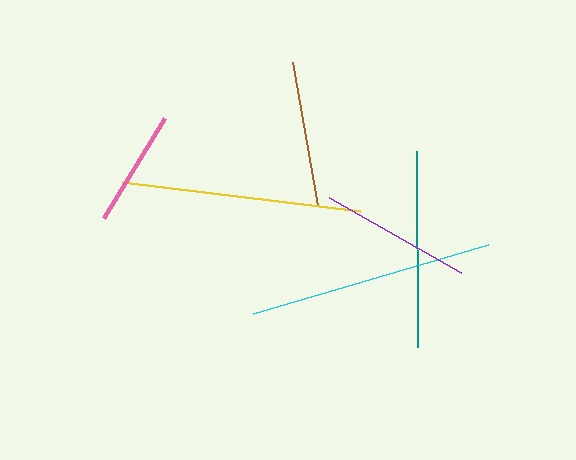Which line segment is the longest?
The cyan line is the longest at approximately 246 pixels.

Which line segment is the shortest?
The pink line is the shortest at approximately 117 pixels.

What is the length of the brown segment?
The brown segment is approximately 145 pixels long.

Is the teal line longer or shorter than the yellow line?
The yellow line is longer than the teal line.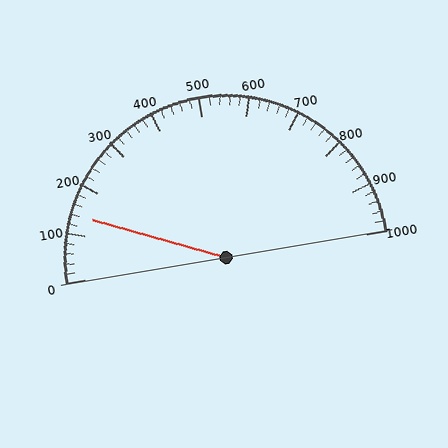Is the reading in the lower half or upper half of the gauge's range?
The reading is in the lower half of the range (0 to 1000).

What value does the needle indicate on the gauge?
The needle indicates approximately 140.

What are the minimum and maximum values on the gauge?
The gauge ranges from 0 to 1000.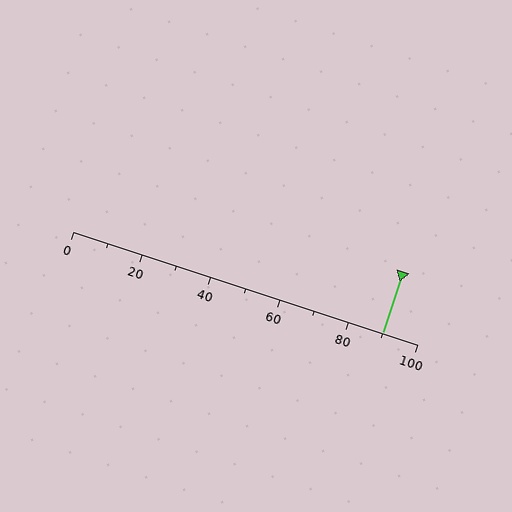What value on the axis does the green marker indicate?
The marker indicates approximately 90.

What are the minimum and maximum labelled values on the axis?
The axis runs from 0 to 100.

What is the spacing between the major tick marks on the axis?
The major ticks are spaced 20 apart.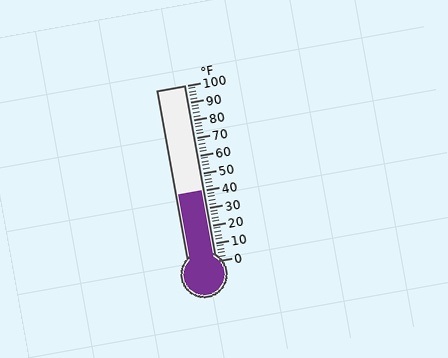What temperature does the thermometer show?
The thermometer shows approximately 40°F.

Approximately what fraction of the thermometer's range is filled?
The thermometer is filled to approximately 40% of its range.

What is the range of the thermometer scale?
The thermometer scale ranges from 0°F to 100°F.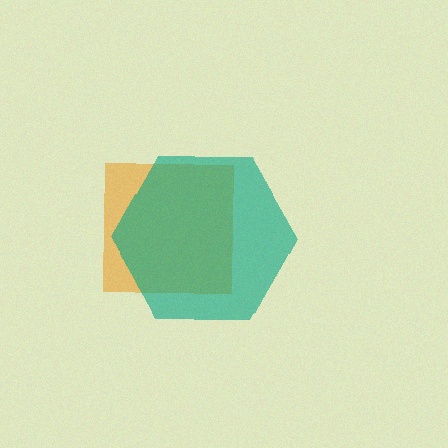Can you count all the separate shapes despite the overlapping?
Yes, there are 2 separate shapes.